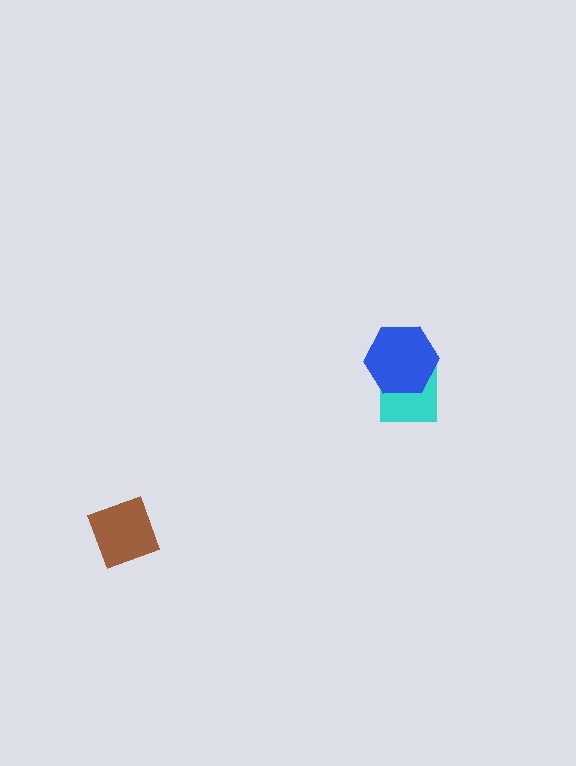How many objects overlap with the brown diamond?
0 objects overlap with the brown diamond.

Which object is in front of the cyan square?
The blue hexagon is in front of the cyan square.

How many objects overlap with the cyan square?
1 object overlaps with the cyan square.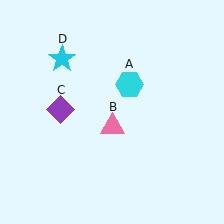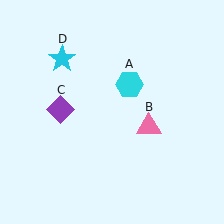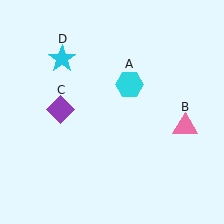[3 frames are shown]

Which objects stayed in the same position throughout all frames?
Cyan hexagon (object A) and purple diamond (object C) and cyan star (object D) remained stationary.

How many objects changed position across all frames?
1 object changed position: pink triangle (object B).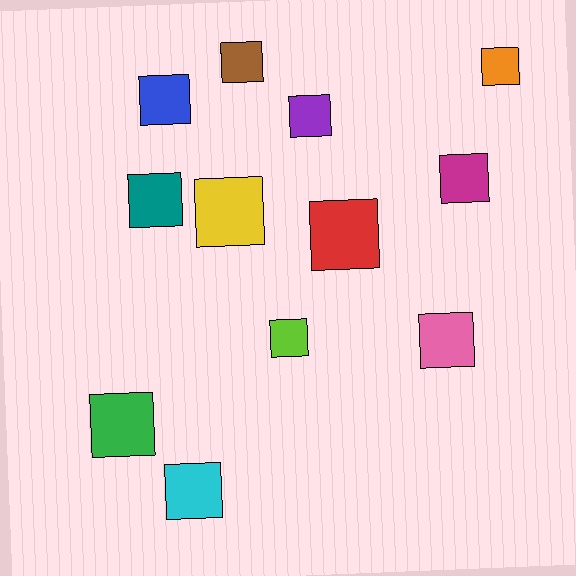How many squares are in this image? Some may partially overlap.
There are 12 squares.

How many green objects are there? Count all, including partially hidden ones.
There is 1 green object.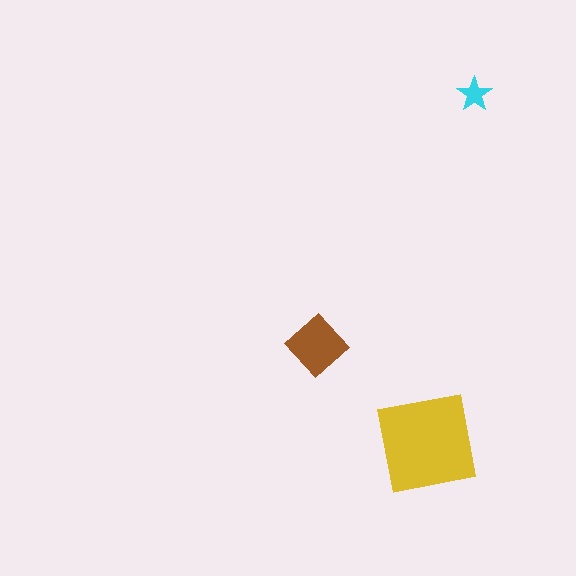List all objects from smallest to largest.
The cyan star, the brown diamond, the yellow square.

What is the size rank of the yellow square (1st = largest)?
1st.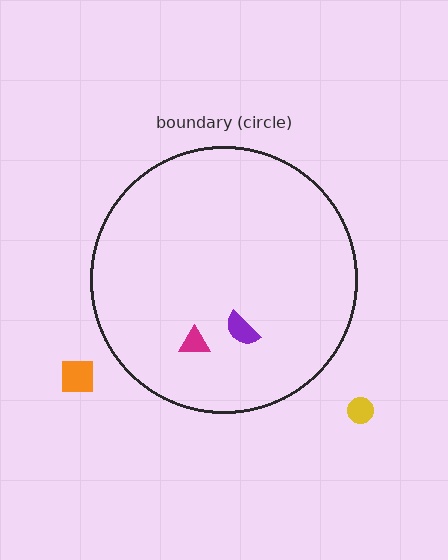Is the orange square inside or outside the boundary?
Outside.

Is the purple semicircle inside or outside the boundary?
Inside.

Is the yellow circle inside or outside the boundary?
Outside.